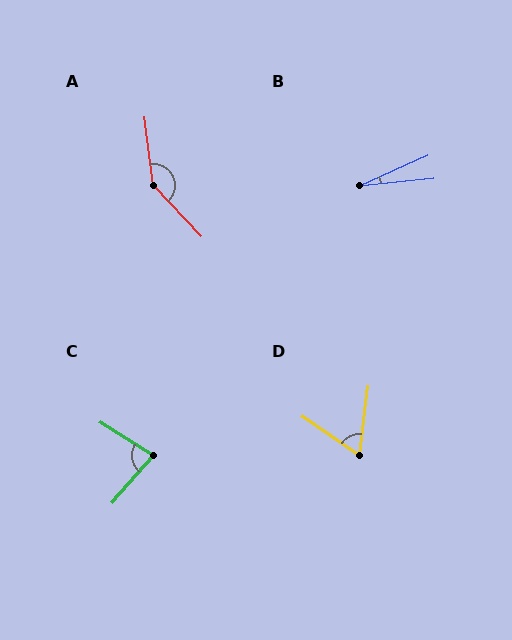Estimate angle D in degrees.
Approximately 62 degrees.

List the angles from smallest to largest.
B (18°), D (62°), C (81°), A (144°).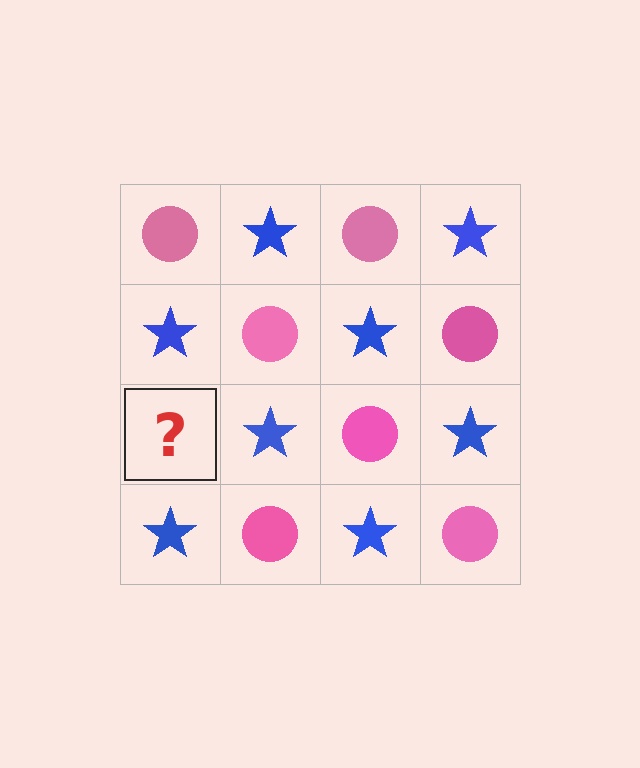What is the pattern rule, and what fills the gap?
The rule is that it alternates pink circle and blue star in a checkerboard pattern. The gap should be filled with a pink circle.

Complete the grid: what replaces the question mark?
The question mark should be replaced with a pink circle.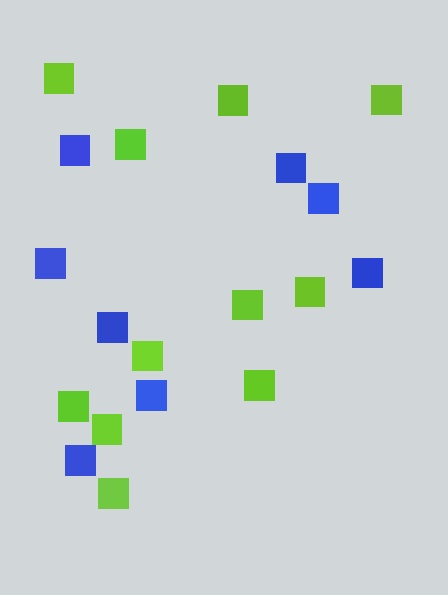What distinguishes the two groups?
There are 2 groups: one group of blue squares (8) and one group of lime squares (11).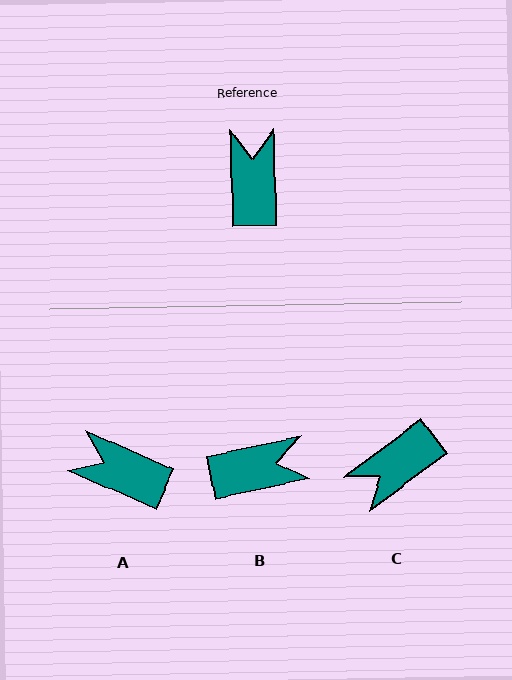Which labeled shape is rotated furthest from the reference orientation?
C, about 125 degrees away.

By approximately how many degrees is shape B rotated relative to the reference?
Approximately 80 degrees clockwise.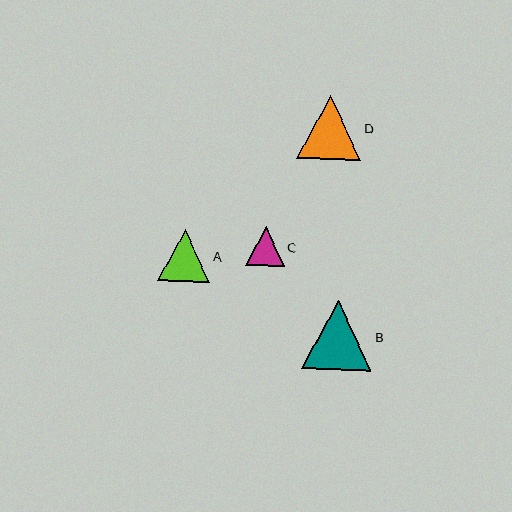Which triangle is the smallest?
Triangle C is the smallest with a size of approximately 39 pixels.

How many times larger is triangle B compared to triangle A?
Triangle B is approximately 1.3 times the size of triangle A.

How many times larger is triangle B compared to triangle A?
Triangle B is approximately 1.3 times the size of triangle A.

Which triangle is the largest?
Triangle B is the largest with a size of approximately 69 pixels.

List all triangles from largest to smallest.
From largest to smallest: B, D, A, C.